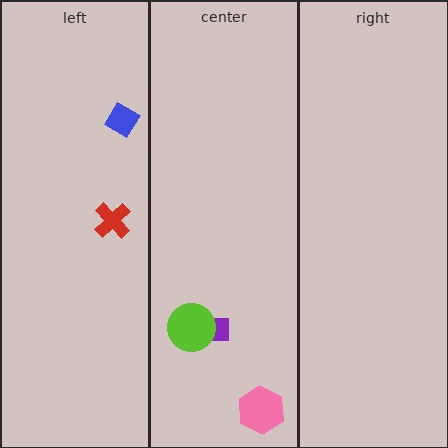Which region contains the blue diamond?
The left region.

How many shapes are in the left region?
2.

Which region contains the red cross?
The left region.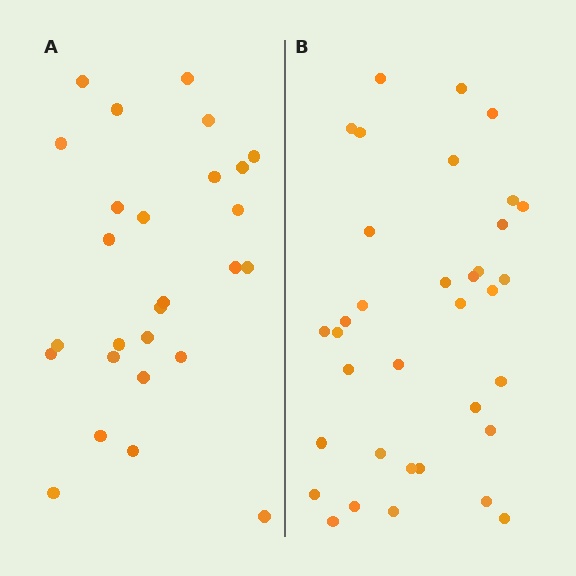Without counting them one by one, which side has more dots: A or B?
Region B (the right region) has more dots.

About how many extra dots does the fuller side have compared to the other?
Region B has roughly 8 or so more dots than region A.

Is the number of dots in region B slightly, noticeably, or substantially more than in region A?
Region B has noticeably more, but not dramatically so. The ratio is roughly 1.3 to 1.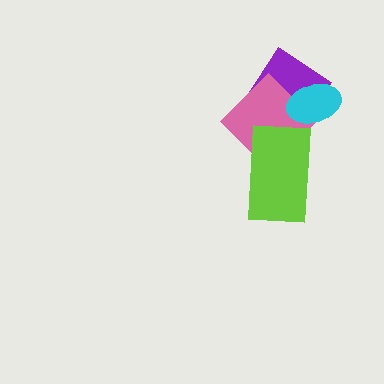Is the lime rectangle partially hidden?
No, no other shape covers it.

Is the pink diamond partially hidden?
Yes, it is partially covered by another shape.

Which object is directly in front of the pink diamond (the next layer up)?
The lime rectangle is directly in front of the pink diamond.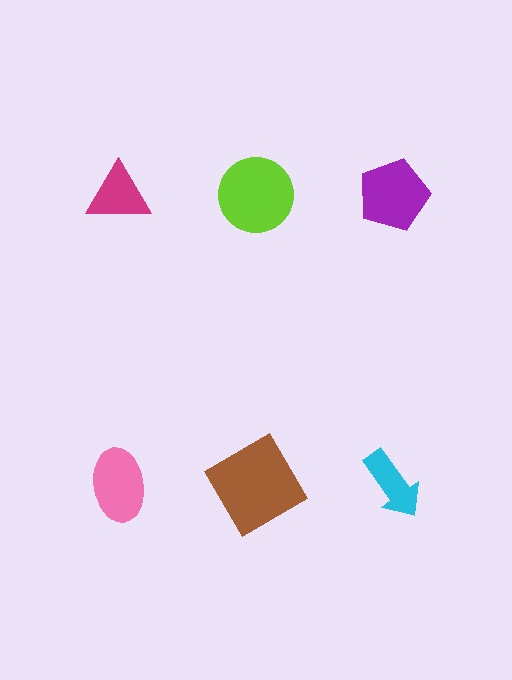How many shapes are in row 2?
3 shapes.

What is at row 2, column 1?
A pink ellipse.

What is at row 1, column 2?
A lime circle.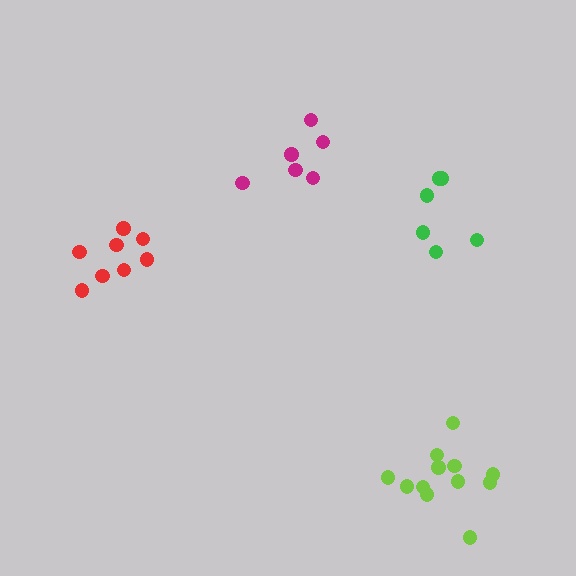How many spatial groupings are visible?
There are 4 spatial groupings.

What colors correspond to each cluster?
The clusters are colored: green, red, lime, magenta.